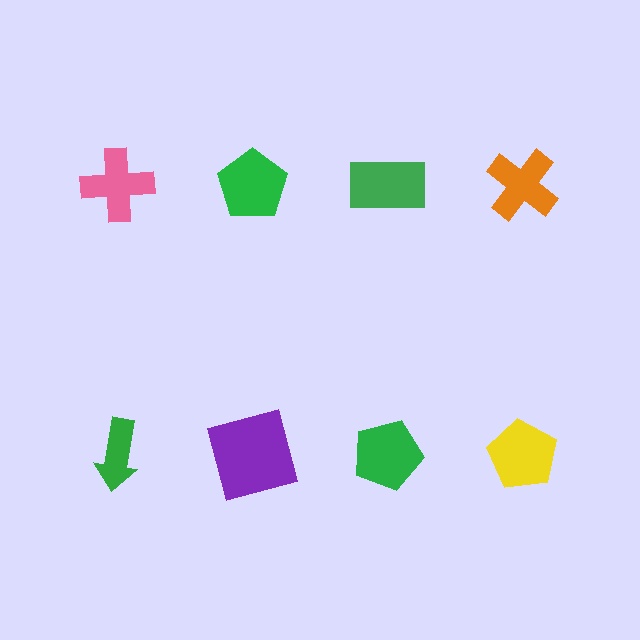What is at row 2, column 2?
A purple square.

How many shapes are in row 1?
4 shapes.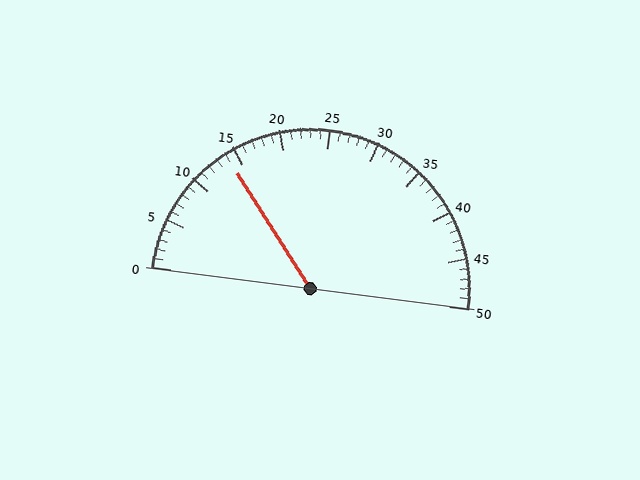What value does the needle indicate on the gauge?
The needle indicates approximately 14.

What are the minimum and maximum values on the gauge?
The gauge ranges from 0 to 50.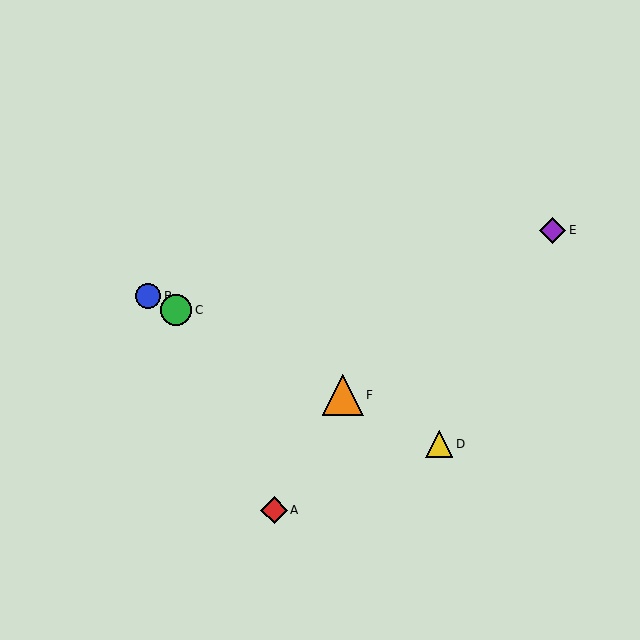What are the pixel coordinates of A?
Object A is at (274, 510).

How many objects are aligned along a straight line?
4 objects (B, C, D, F) are aligned along a straight line.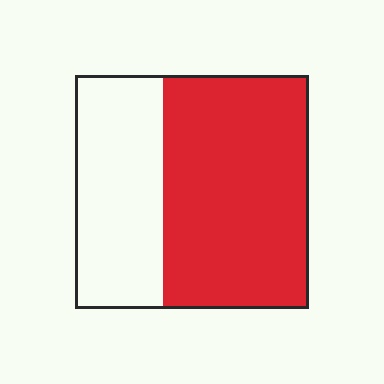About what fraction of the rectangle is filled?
About five eighths (5/8).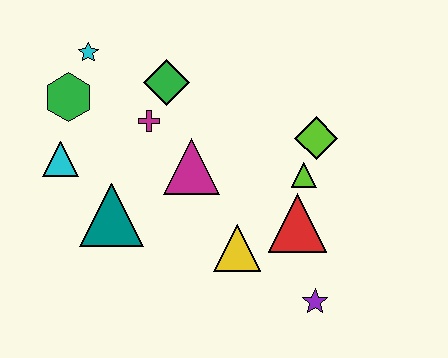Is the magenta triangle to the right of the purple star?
No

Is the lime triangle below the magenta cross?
Yes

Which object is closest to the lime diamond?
The lime triangle is closest to the lime diamond.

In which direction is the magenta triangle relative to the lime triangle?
The magenta triangle is to the left of the lime triangle.